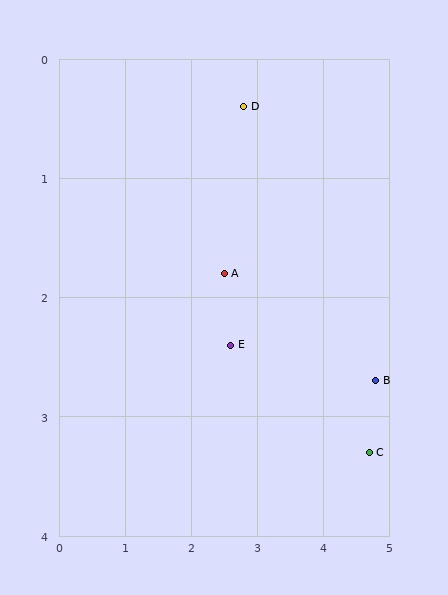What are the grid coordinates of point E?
Point E is at approximately (2.6, 2.4).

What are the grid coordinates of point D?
Point D is at approximately (2.8, 0.4).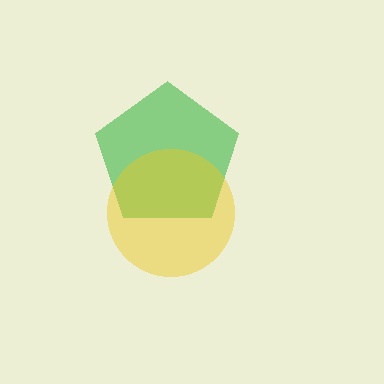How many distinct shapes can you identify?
There are 2 distinct shapes: a green pentagon, a yellow circle.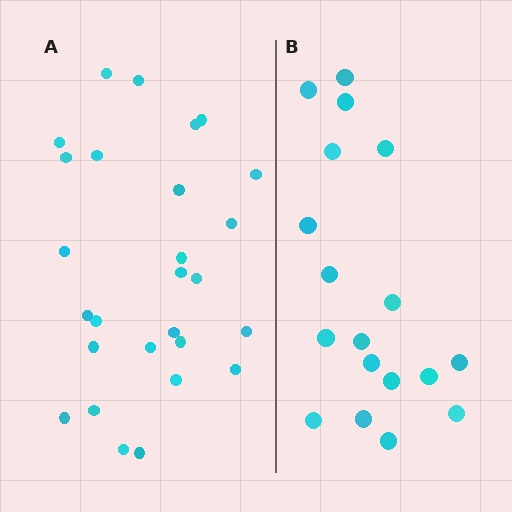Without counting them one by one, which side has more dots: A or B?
Region A (the left region) has more dots.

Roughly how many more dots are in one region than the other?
Region A has roughly 8 or so more dots than region B.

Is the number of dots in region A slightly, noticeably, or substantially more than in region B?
Region A has substantially more. The ratio is roughly 1.5 to 1.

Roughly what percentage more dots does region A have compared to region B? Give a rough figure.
About 50% more.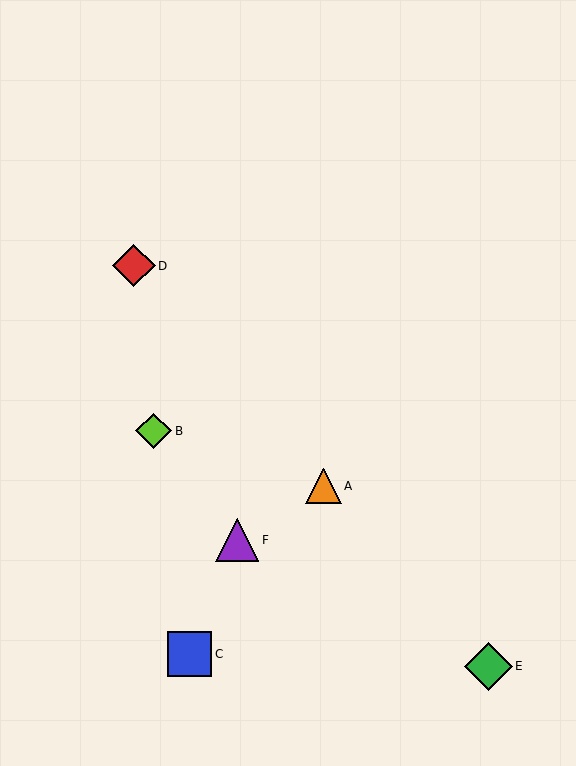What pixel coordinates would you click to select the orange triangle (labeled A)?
Click at (323, 486) to select the orange triangle A.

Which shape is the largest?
The green diamond (labeled E) is the largest.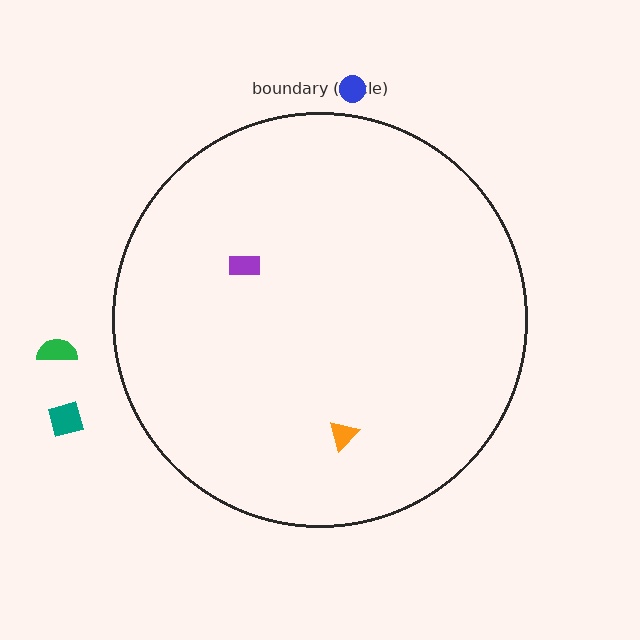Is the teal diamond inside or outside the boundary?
Outside.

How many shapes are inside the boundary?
2 inside, 3 outside.